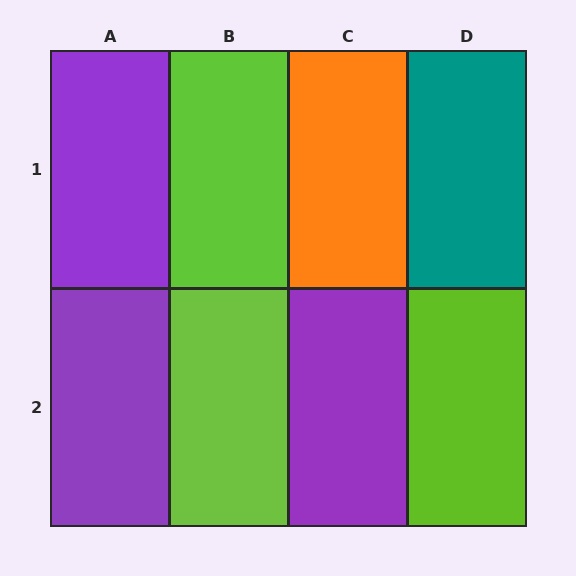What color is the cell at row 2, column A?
Purple.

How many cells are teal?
1 cell is teal.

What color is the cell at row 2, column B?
Lime.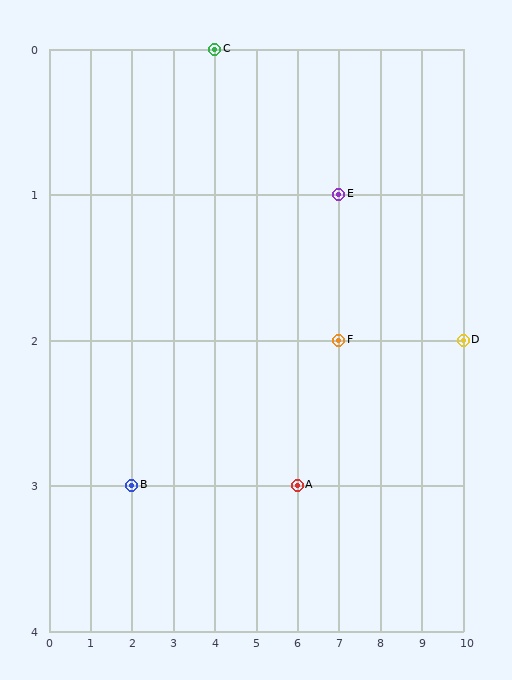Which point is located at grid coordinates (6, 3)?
Point A is at (6, 3).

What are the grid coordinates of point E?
Point E is at grid coordinates (7, 1).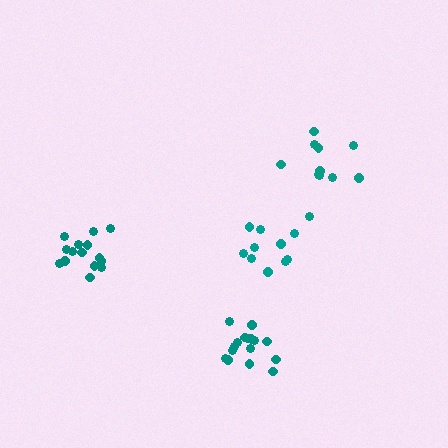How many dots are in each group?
Group 1: 10 dots, Group 2: 15 dots, Group 3: 16 dots, Group 4: 11 dots (52 total).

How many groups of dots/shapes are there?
There are 4 groups.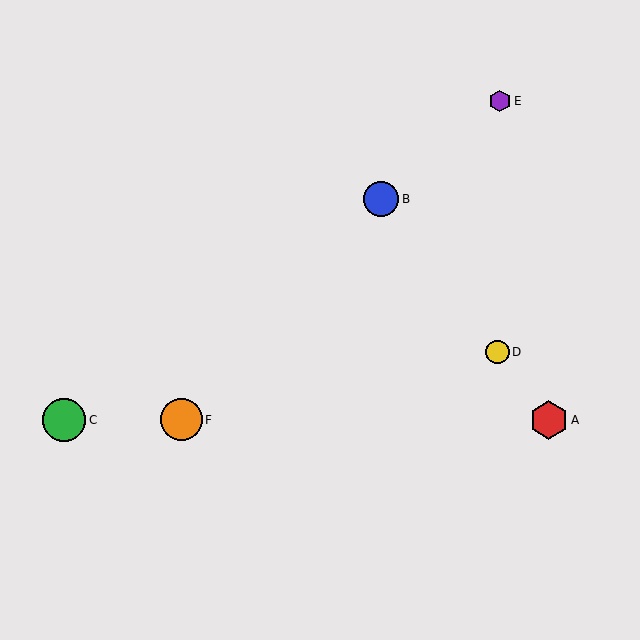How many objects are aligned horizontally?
3 objects (A, C, F) are aligned horizontally.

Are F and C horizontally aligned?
Yes, both are at y≈420.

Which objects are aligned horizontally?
Objects A, C, F are aligned horizontally.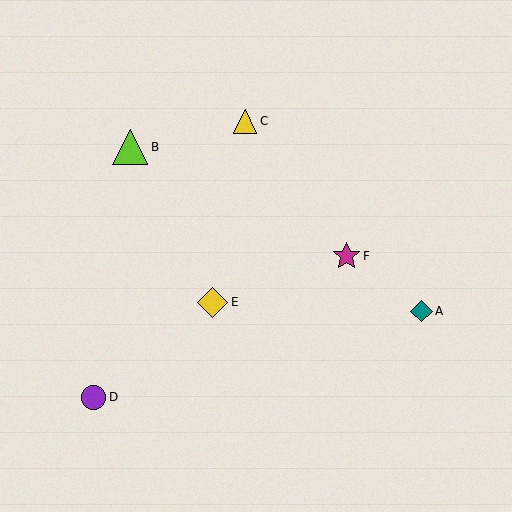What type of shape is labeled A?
Shape A is a teal diamond.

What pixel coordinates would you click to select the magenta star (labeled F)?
Click at (346, 256) to select the magenta star F.